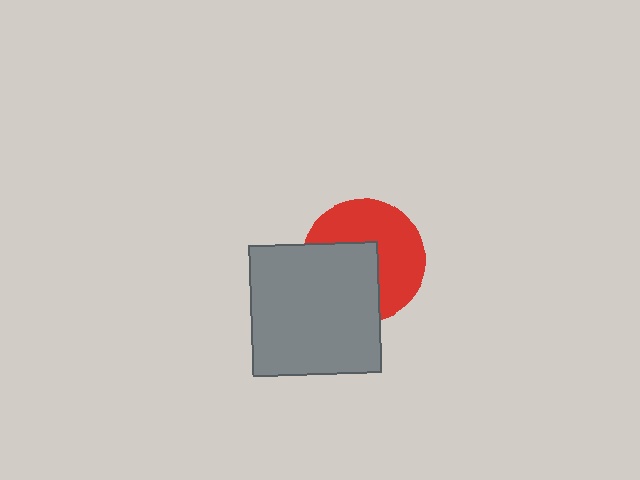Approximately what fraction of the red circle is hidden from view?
Roughly 44% of the red circle is hidden behind the gray rectangle.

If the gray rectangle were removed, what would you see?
You would see the complete red circle.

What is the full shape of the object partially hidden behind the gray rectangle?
The partially hidden object is a red circle.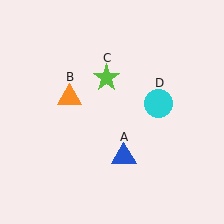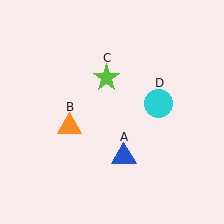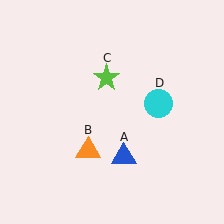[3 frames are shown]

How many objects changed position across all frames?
1 object changed position: orange triangle (object B).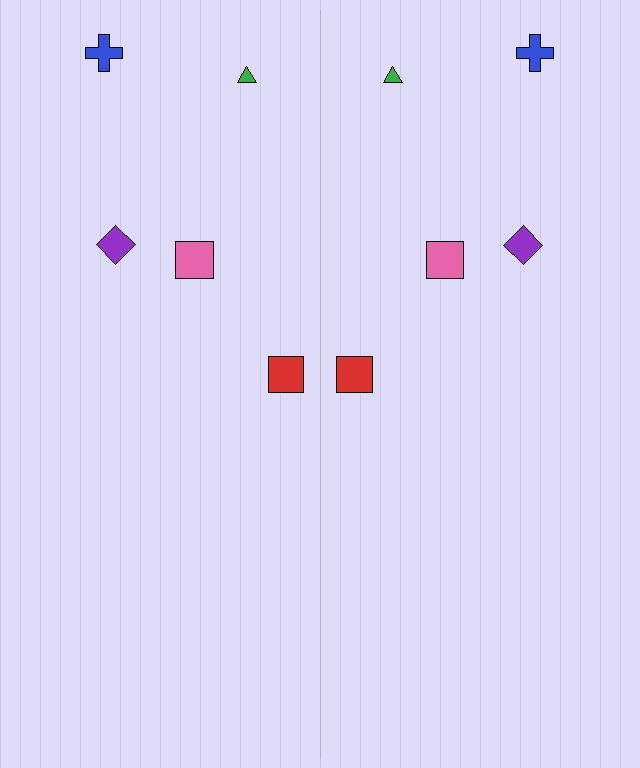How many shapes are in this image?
There are 10 shapes in this image.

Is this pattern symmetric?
Yes, this pattern has bilateral (reflection) symmetry.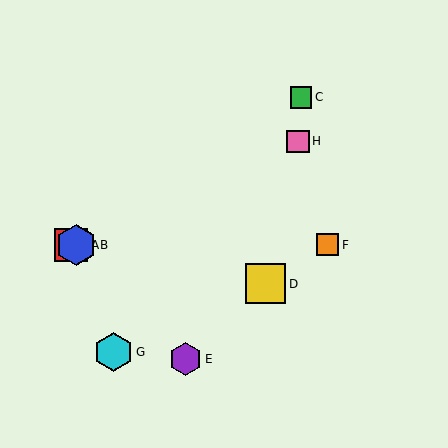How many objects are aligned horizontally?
3 objects (A, B, F) are aligned horizontally.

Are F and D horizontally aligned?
No, F is at y≈245 and D is at y≈284.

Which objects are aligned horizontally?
Objects A, B, F are aligned horizontally.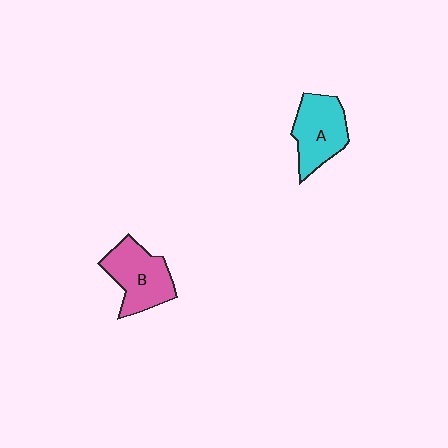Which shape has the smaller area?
Shape A (cyan).